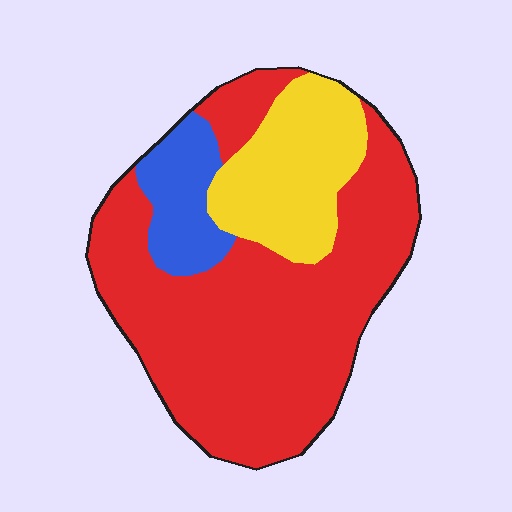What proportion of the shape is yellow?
Yellow takes up about one fifth (1/5) of the shape.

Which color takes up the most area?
Red, at roughly 65%.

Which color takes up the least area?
Blue, at roughly 10%.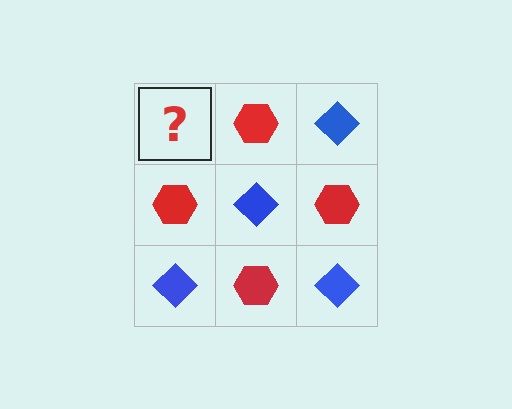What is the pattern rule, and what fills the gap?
The rule is that it alternates blue diamond and red hexagon in a checkerboard pattern. The gap should be filled with a blue diamond.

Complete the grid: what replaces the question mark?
The question mark should be replaced with a blue diamond.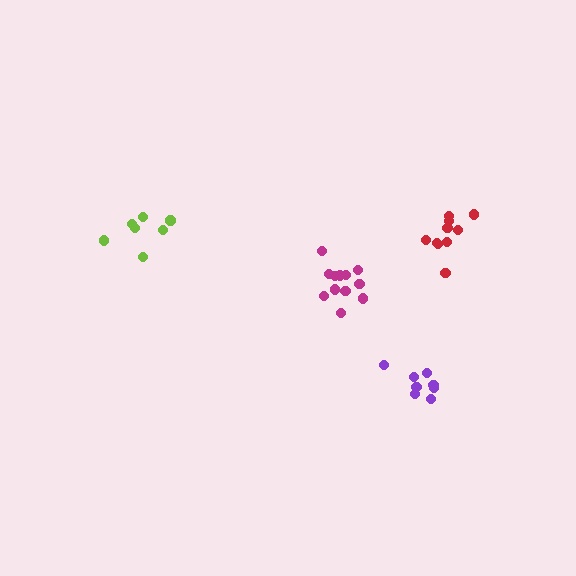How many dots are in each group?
Group 1: 8 dots, Group 2: 12 dots, Group 3: 7 dots, Group 4: 10 dots (37 total).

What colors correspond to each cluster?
The clusters are colored: purple, magenta, lime, red.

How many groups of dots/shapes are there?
There are 4 groups.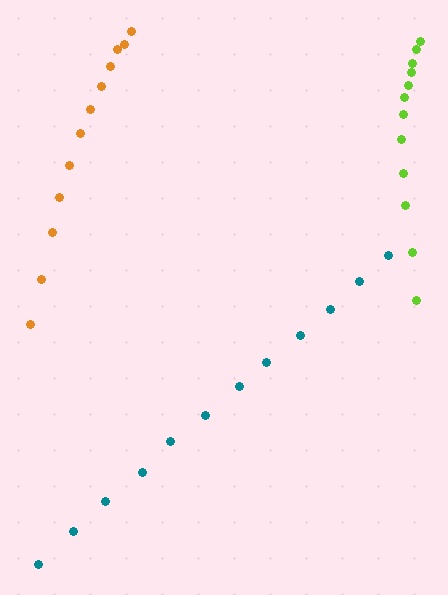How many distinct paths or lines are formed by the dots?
There are 3 distinct paths.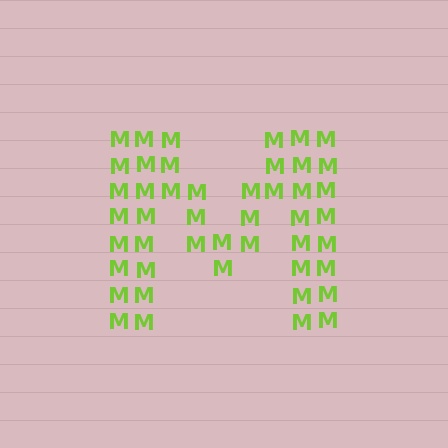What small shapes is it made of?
It is made of small letter M's.